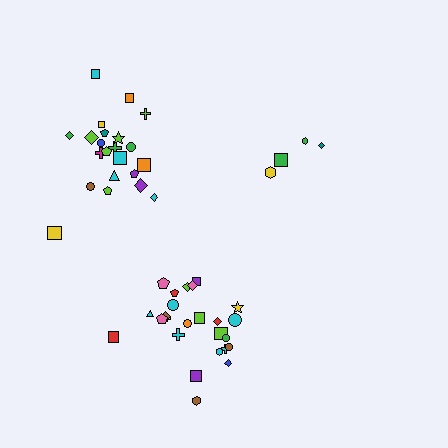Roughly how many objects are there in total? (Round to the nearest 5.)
Roughly 50 objects in total.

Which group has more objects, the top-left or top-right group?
The top-left group.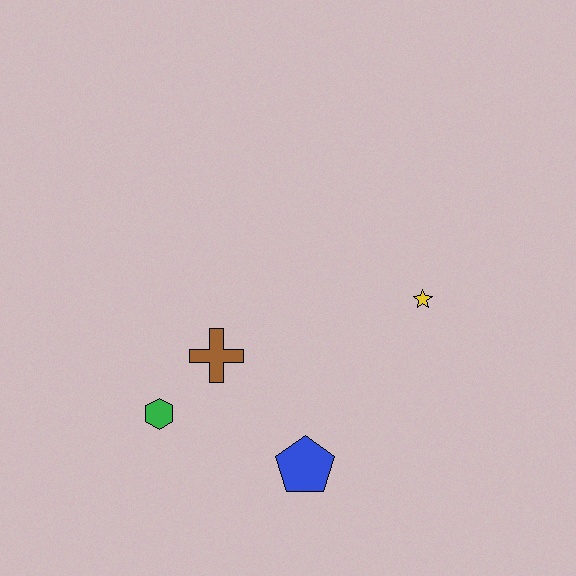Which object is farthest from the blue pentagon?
The yellow star is farthest from the blue pentagon.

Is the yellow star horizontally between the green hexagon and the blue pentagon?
No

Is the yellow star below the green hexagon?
No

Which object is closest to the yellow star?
The blue pentagon is closest to the yellow star.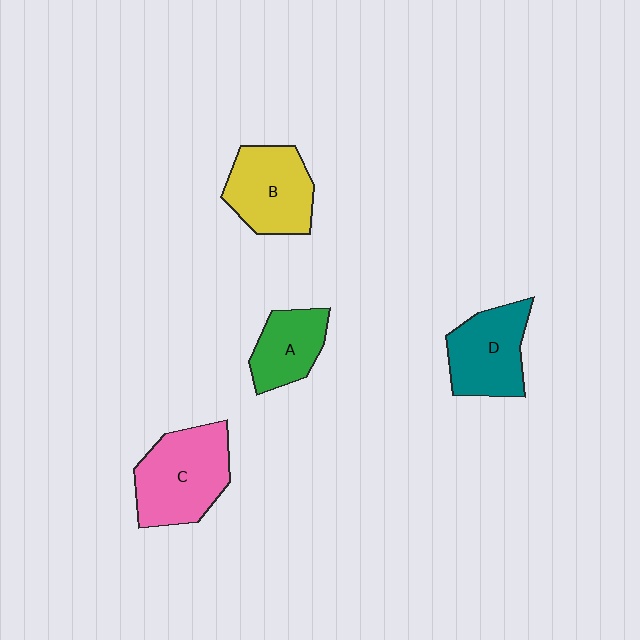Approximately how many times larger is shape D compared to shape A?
Approximately 1.3 times.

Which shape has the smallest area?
Shape A (green).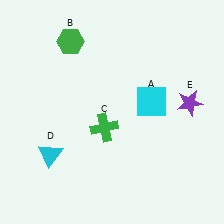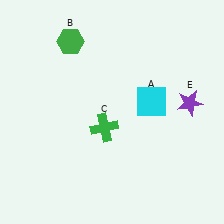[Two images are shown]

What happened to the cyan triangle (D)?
The cyan triangle (D) was removed in Image 2. It was in the bottom-left area of Image 1.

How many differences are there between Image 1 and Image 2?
There is 1 difference between the two images.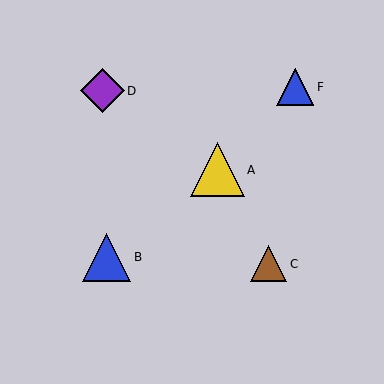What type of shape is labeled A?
Shape A is a yellow triangle.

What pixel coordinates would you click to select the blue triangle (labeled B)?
Click at (107, 257) to select the blue triangle B.